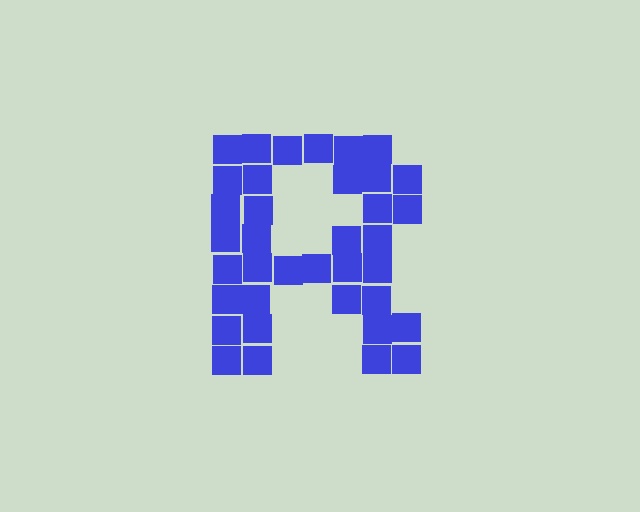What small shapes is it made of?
It is made of small squares.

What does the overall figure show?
The overall figure shows the letter R.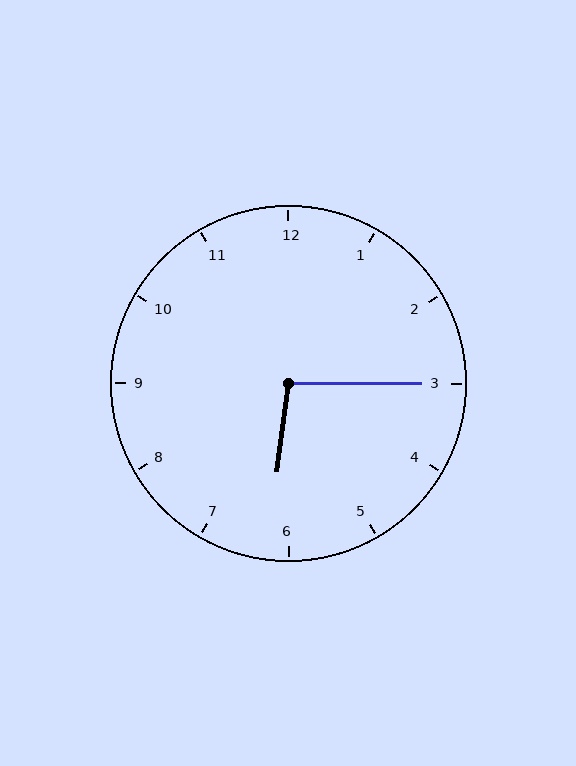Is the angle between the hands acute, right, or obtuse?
It is obtuse.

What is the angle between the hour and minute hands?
Approximately 98 degrees.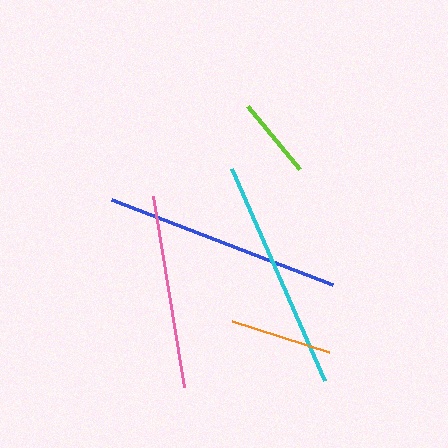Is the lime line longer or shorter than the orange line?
The orange line is longer than the lime line.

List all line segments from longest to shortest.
From longest to shortest: blue, cyan, pink, orange, lime.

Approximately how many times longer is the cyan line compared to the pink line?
The cyan line is approximately 1.2 times the length of the pink line.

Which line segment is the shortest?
The lime line is the shortest at approximately 82 pixels.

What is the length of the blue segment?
The blue segment is approximately 236 pixels long.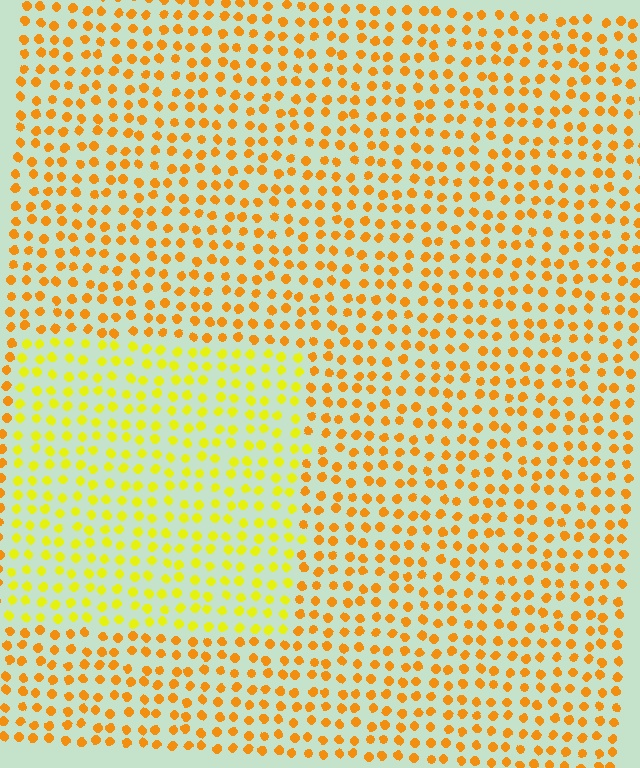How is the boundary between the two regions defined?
The boundary is defined purely by a slight shift in hue (about 30 degrees). Spacing, size, and orientation are identical on both sides.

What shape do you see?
I see a rectangle.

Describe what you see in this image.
The image is filled with small orange elements in a uniform arrangement. A rectangle-shaped region is visible where the elements are tinted to a slightly different hue, forming a subtle color boundary.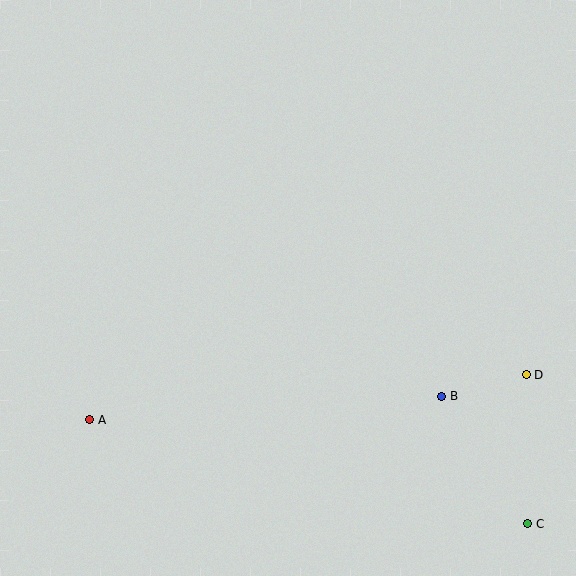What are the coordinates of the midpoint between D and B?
The midpoint between D and B is at (484, 386).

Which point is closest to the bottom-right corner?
Point C is closest to the bottom-right corner.